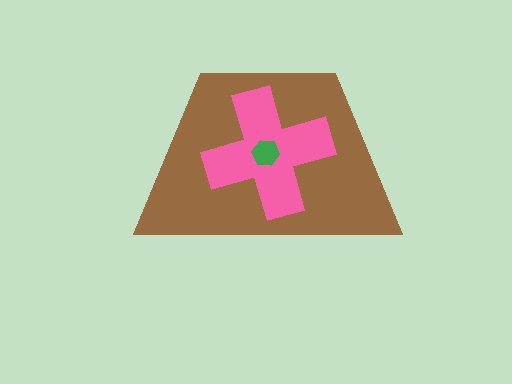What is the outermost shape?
The brown trapezoid.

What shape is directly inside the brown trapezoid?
The pink cross.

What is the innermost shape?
The green hexagon.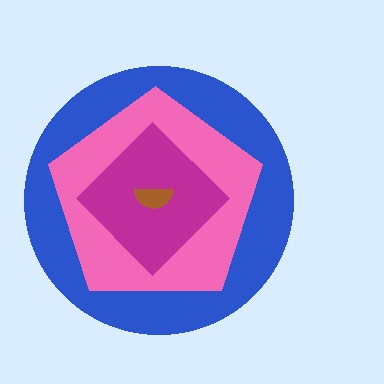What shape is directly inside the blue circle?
The pink pentagon.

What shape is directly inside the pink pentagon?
The magenta diamond.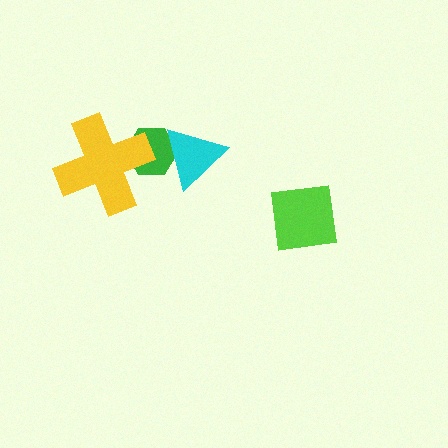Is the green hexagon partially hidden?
Yes, it is partially covered by another shape.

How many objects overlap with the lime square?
0 objects overlap with the lime square.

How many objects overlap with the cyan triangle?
1 object overlaps with the cyan triangle.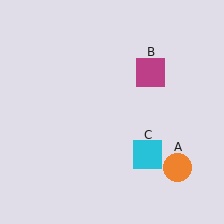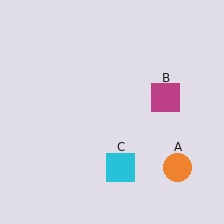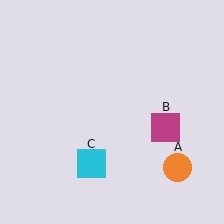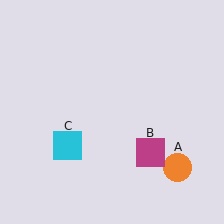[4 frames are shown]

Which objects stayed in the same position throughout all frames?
Orange circle (object A) remained stationary.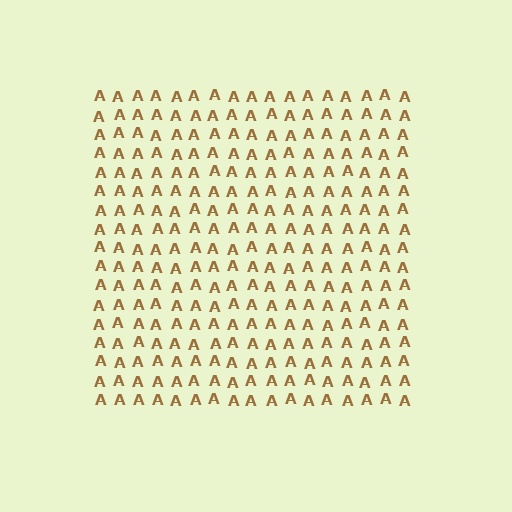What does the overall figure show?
The overall figure shows a square.